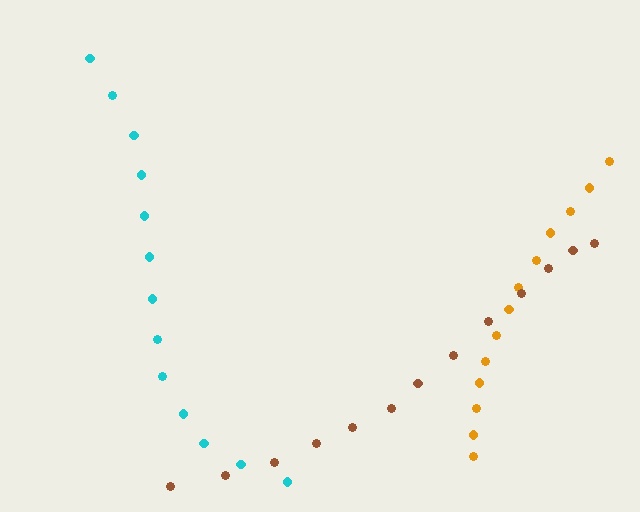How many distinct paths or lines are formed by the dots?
There are 3 distinct paths.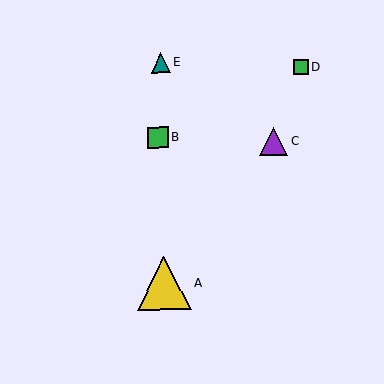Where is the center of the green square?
The center of the green square is at (301, 68).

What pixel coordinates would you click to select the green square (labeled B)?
Click at (158, 137) to select the green square B.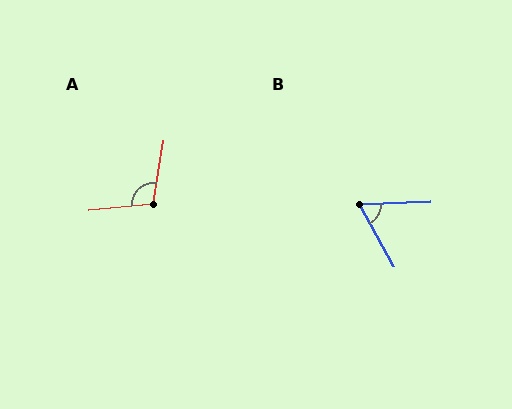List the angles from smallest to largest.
B (63°), A (104°).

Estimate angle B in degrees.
Approximately 63 degrees.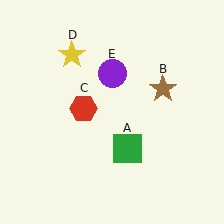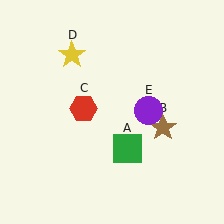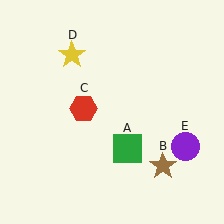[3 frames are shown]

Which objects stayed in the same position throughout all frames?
Green square (object A) and red hexagon (object C) and yellow star (object D) remained stationary.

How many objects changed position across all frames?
2 objects changed position: brown star (object B), purple circle (object E).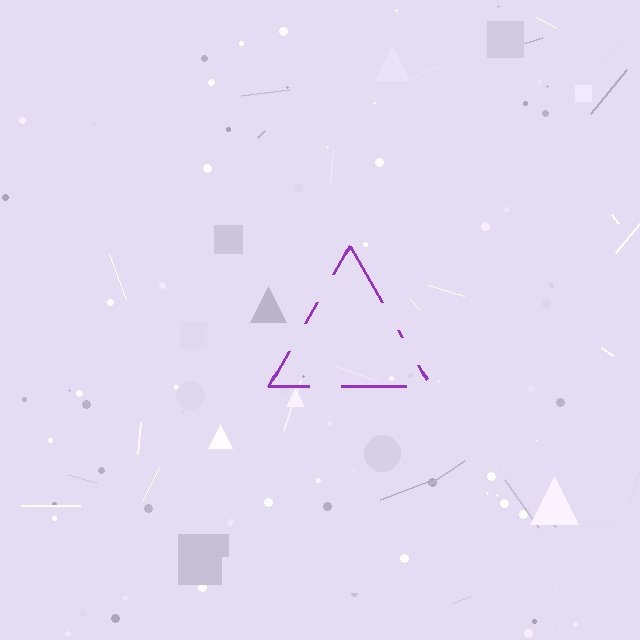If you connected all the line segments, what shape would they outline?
They would outline a triangle.